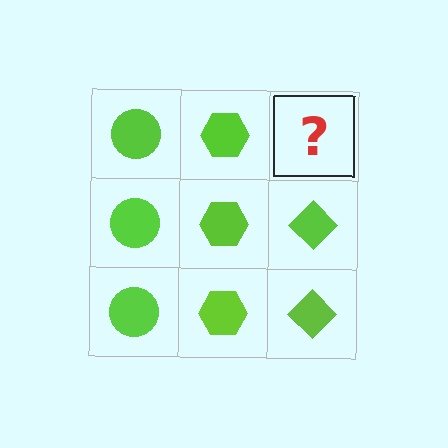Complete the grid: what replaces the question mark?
The question mark should be replaced with a lime diamond.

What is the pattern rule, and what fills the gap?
The rule is that each column has a consistent shape. The gap should be filled with a lime diamond.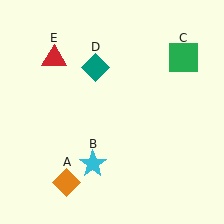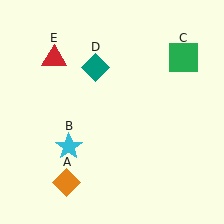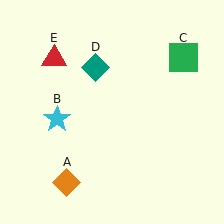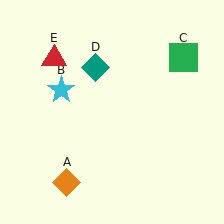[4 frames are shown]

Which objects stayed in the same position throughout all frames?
Orange diamond (object A) and green square (object C) and teal diamond (object D) and red triangle (object E) remained stationary.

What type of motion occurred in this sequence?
The cyan star (object B) rotated clockwise around the center of the scene.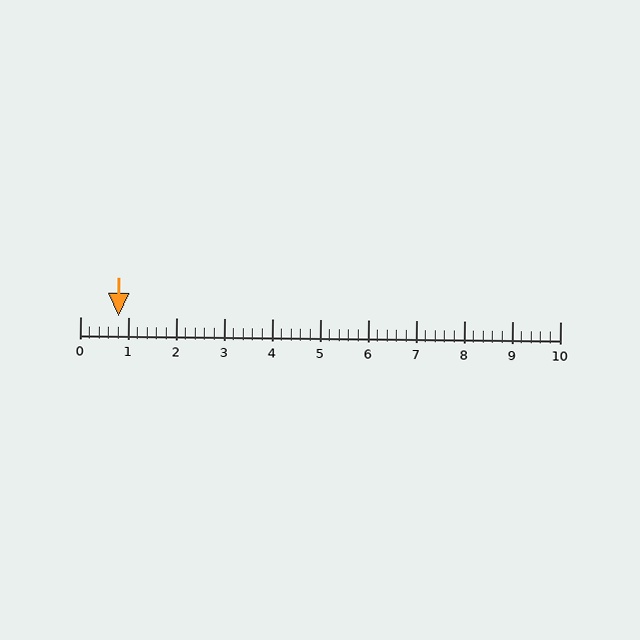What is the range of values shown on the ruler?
The ruler shows values from 0 to 10.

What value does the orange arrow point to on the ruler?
The orange arrow points to approximately 0.8.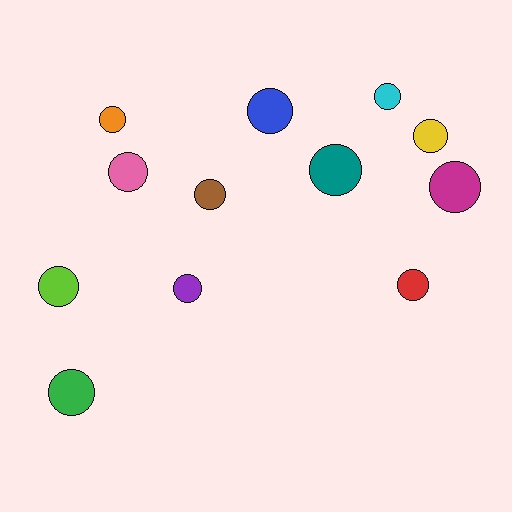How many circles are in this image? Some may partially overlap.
There are 12 circles.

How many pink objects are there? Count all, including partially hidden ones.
There is 1 pink object.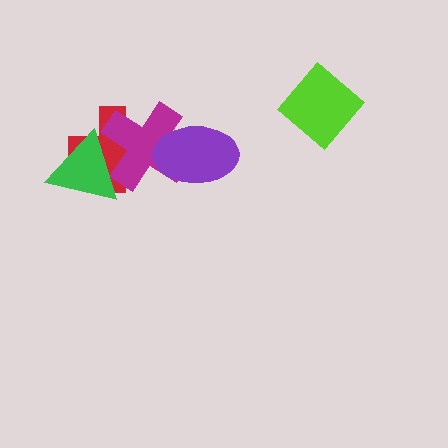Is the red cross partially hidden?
Yes, it is partially covered by another shape.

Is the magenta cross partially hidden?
Yes, it is partially covered by another shape.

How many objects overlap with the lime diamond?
0 objects overlap with the lime diamond.